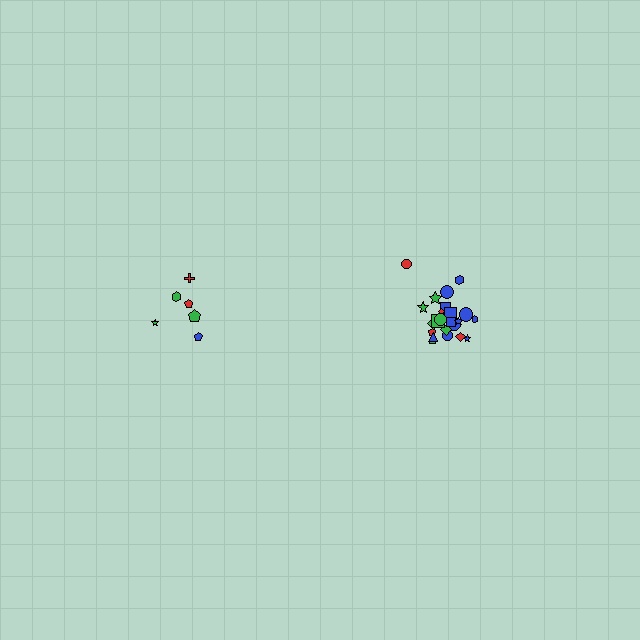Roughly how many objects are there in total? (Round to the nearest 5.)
Roughly 30 objects in total.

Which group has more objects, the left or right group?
The right group.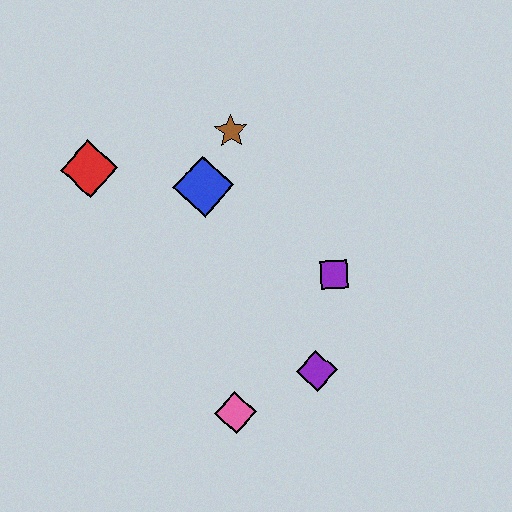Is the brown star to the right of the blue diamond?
Yes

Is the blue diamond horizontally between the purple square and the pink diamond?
No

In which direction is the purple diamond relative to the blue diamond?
The purple diamond is below the blue diamond.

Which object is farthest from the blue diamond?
The pink diamond is farthest from the blue diamond.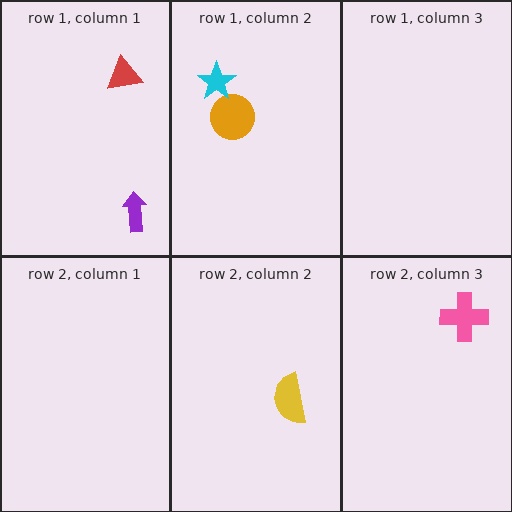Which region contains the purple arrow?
The row 1, column 1 region.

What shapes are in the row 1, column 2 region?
The orange circle, the cyan star.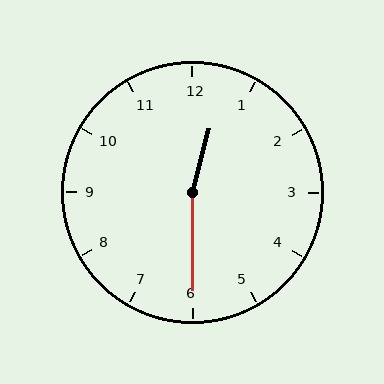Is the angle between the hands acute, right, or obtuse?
It is obtuse.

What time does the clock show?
12:30.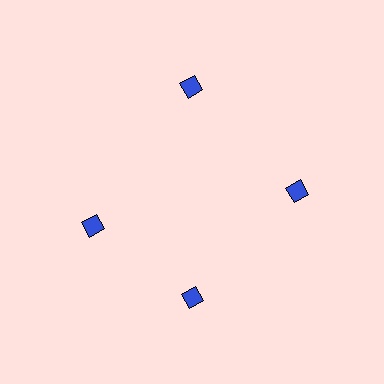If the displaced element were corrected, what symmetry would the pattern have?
It would have 4-fold rotational symmetry — the pattern would map onto itself every 90 degrees.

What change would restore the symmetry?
The symmetry would be restored by rotating it back into even spacing with its neighbors so that all 4 diamonds sit at equal angles and equal distance from the center.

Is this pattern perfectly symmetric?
No. The 4 blue diamonds are arranged in a ring, but one element near the 9 o'clock position is rotated out of alignment along the ring, breaking the 4-fold rotational symmetry.